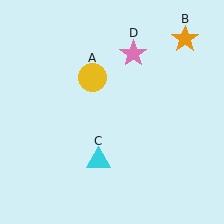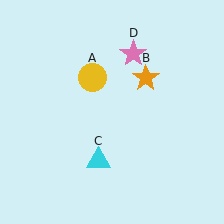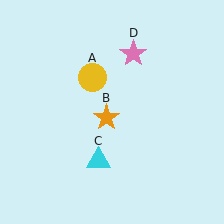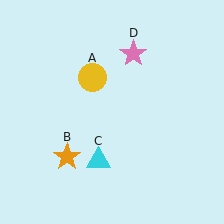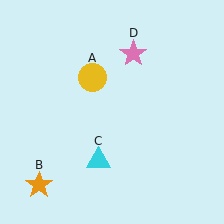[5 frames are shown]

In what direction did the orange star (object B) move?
The orange star (object B) moved down and to the left.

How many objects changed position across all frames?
1 object changed position: orange star (object B).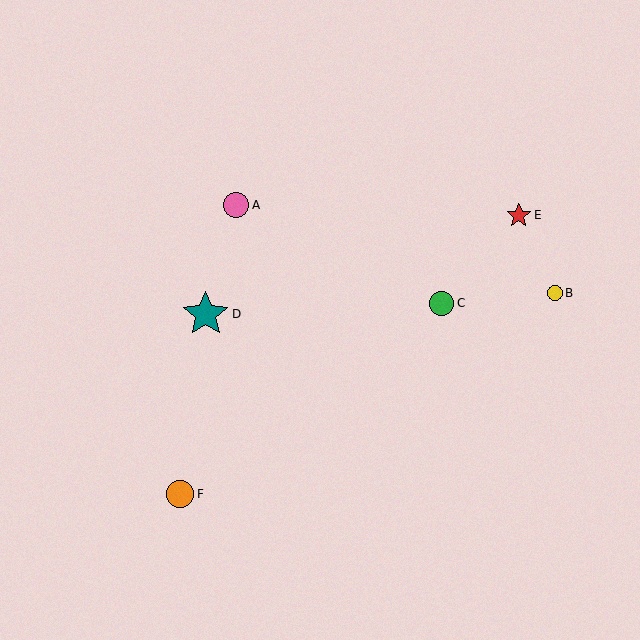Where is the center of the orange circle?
The center of the orange circle is at (180, 494).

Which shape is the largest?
The teal star (labeled D) is the largest.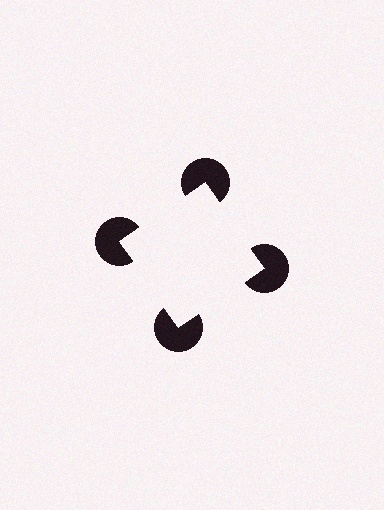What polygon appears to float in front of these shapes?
An illusory square — its edges are inferred from the aligned wedge cuts in the pac-man discs, not physically drawn.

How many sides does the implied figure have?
4 sides.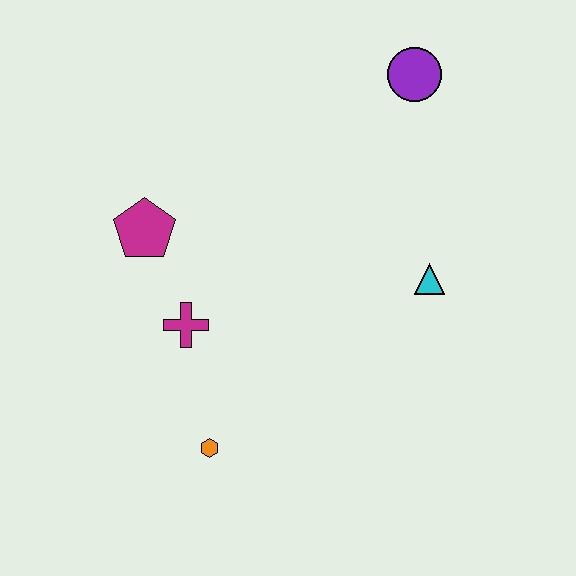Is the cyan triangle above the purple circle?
No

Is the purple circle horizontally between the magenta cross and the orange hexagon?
No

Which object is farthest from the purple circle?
The orange hexagon is farthest from the purple circle.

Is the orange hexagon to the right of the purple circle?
No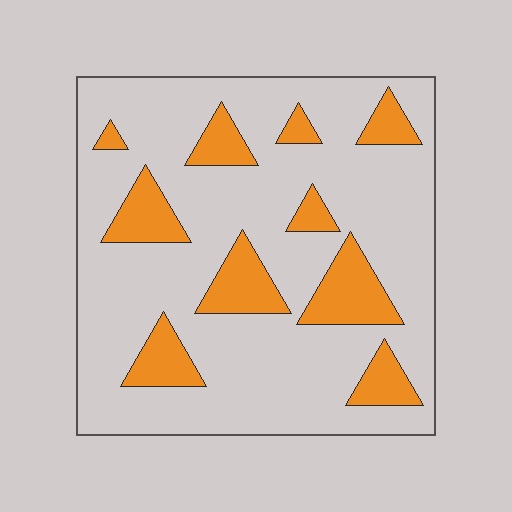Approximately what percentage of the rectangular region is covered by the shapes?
Approximately 20%.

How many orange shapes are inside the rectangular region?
10.